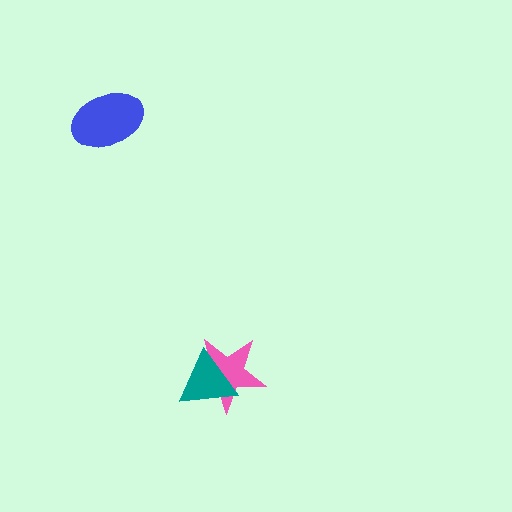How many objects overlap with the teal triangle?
1 object overlaps with the teal triangle.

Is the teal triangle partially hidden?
No, no other shape covers it.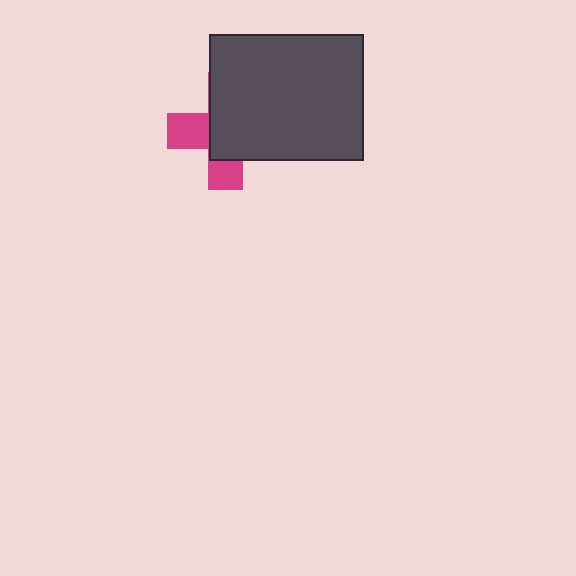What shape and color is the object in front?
The object in front is a dark gray rectangle.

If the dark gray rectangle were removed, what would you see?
You would see the complete magenta cross.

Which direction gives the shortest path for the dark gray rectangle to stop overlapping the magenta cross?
Moving toward the upper-right gives the shortest separation.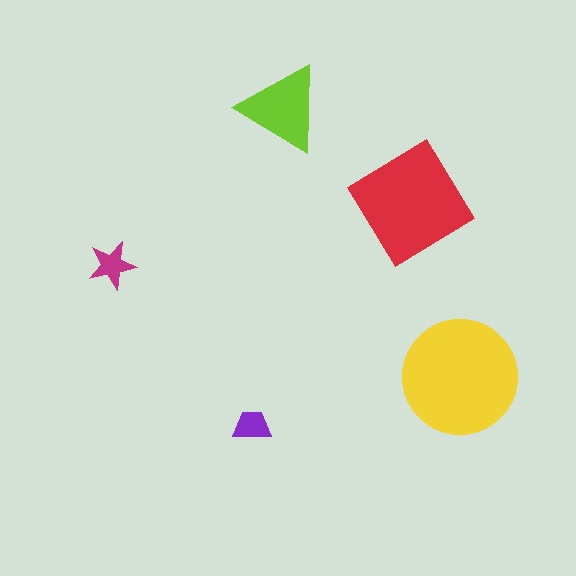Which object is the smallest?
The purple trapezoid.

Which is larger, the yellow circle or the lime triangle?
The yellow circle.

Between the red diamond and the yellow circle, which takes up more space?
The yellow circle.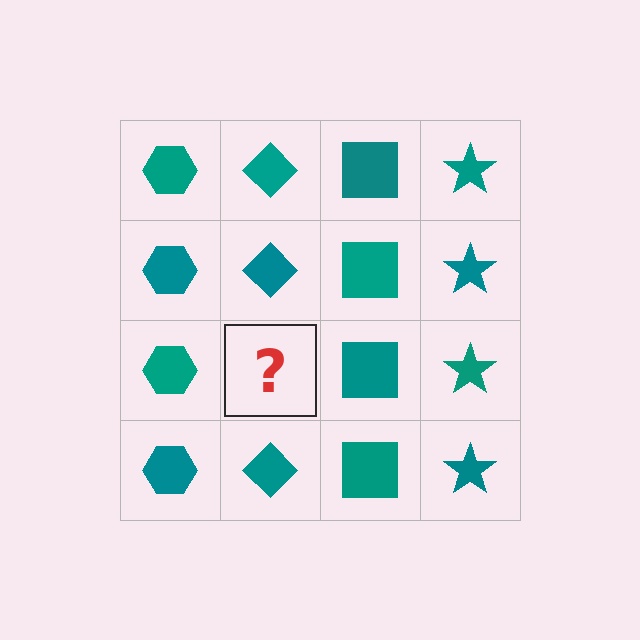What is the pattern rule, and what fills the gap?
The rule is that each column has a consistent shape. The gap should be filled with a teal diamond.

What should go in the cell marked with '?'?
The missing cell should contain a teal diamond.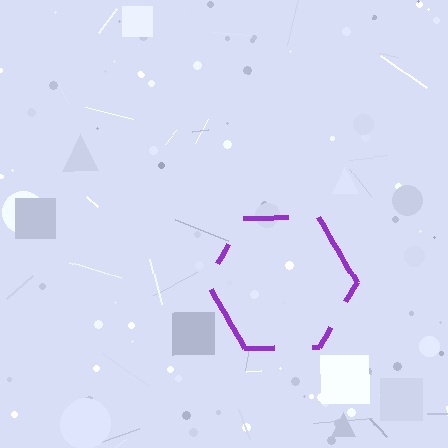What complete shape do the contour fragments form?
The contour fragments form a hexagon.